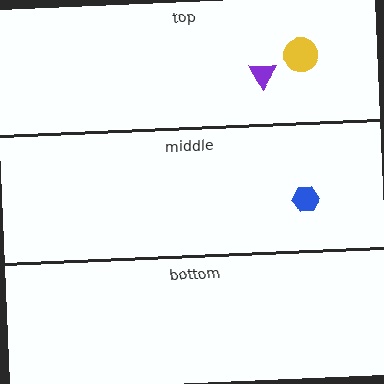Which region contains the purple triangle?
The top region.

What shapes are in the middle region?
The blue hexagon.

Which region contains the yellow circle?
The top region.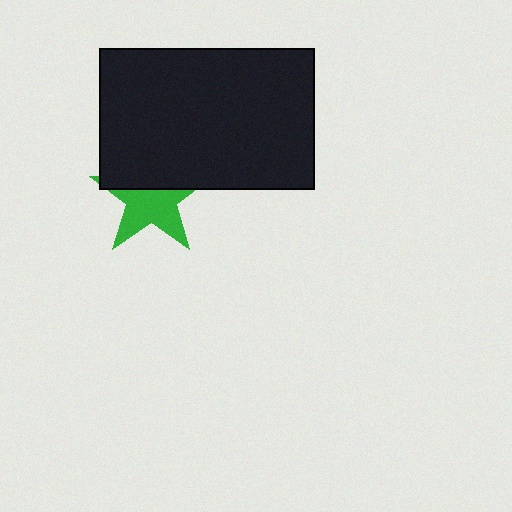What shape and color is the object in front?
The object in front is a black rectangle.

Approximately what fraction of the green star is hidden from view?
Roughly 42% of the green star is hidden behind the black rectangle.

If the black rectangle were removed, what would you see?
You would see the complete green star.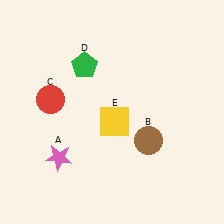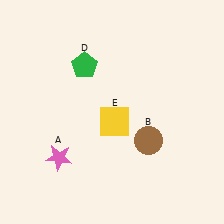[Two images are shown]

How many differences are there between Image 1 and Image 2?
There is 1 difference between the two images.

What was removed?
The red circle (C) was removed in Image 2.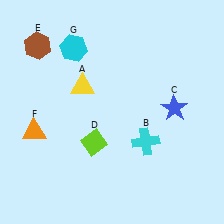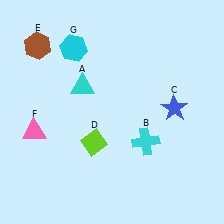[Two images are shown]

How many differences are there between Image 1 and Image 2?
There are 2 differences between the two images.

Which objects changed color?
A changed from yellow to cyan. F changed from orange to pink.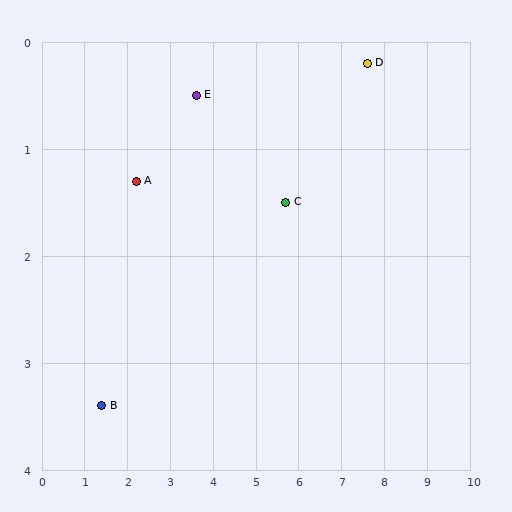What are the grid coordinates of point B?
Point B is at approximately (1.4, 3.4).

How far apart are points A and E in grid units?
Points A and E are about 1.6 grid units apart.